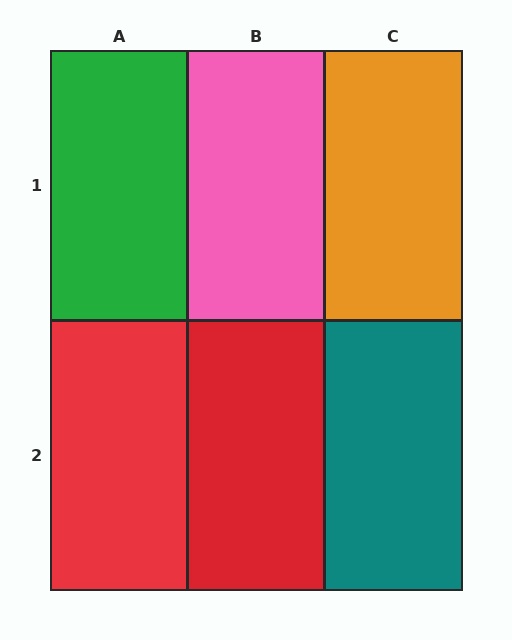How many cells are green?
1 cell is green.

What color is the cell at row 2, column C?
Teal.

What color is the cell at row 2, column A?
Red.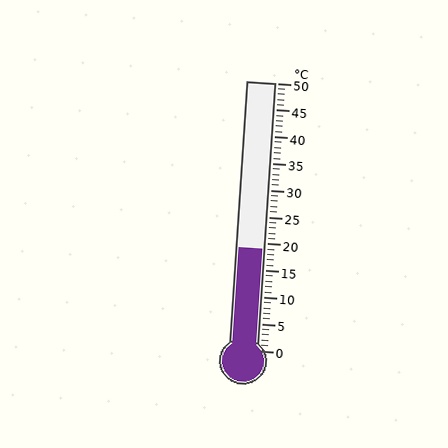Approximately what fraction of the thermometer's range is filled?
The thermometer is filled to approximately 40% of its range.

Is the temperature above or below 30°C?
The temperature is below 30°C.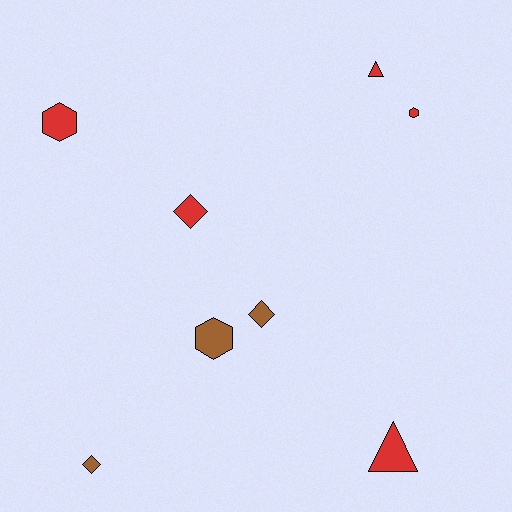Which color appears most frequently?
Red, with 5 objects.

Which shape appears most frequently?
Hexagon, with 3 objects.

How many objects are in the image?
There are 8 objects.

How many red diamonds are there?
There is 1 red diamond.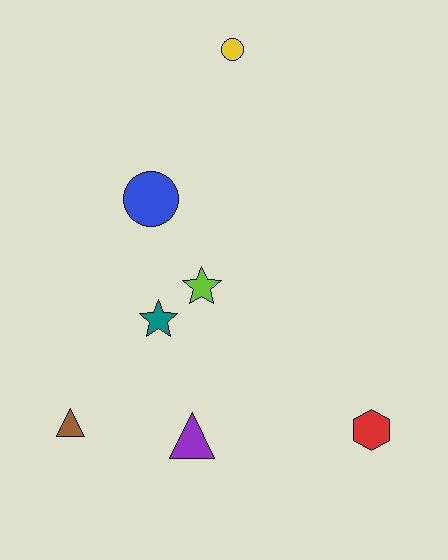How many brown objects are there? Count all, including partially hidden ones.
There is 1 brown object.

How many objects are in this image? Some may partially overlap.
There are 7 objects.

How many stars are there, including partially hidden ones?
There are 2 stars.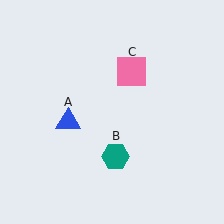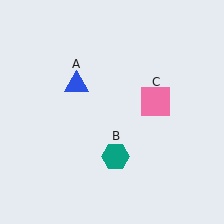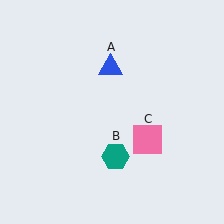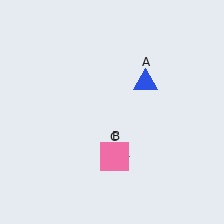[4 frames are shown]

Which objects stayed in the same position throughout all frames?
Teal hexagon (object B) remained stationary.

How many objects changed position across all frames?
2 objects changed position: blue triangle (object A), pink square (object C).